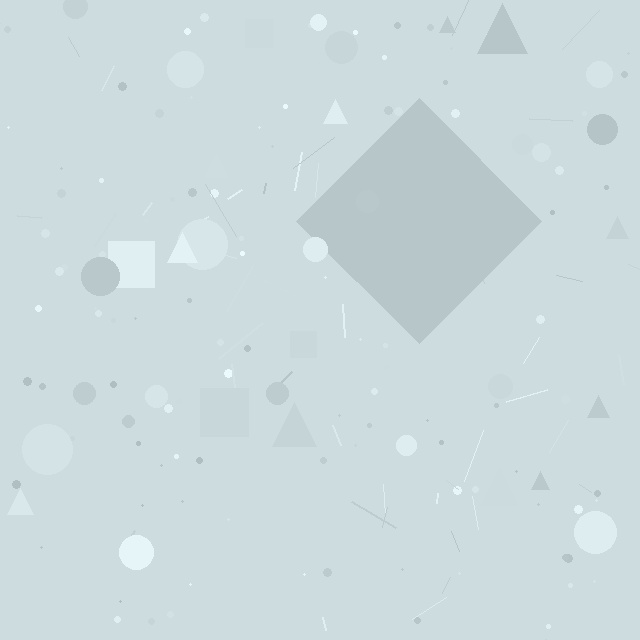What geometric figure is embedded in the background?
A diamond is embedded in the background.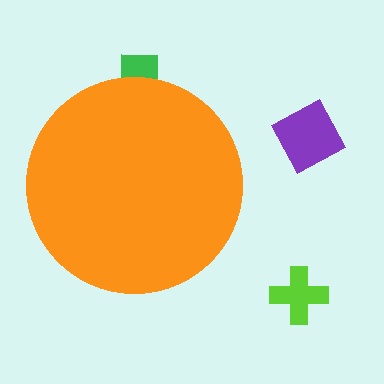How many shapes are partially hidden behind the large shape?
1 shape is partially hidden.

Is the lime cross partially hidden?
No, the lime cross is fully visible.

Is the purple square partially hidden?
No, the purple square is fully visible.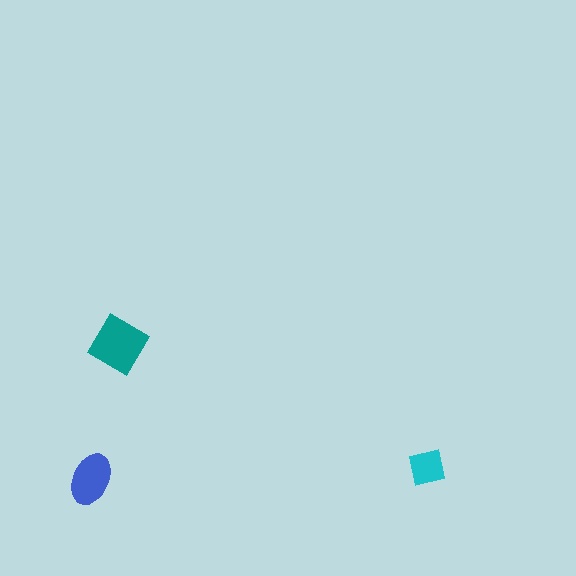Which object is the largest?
The teal diamond.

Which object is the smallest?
The cyan square.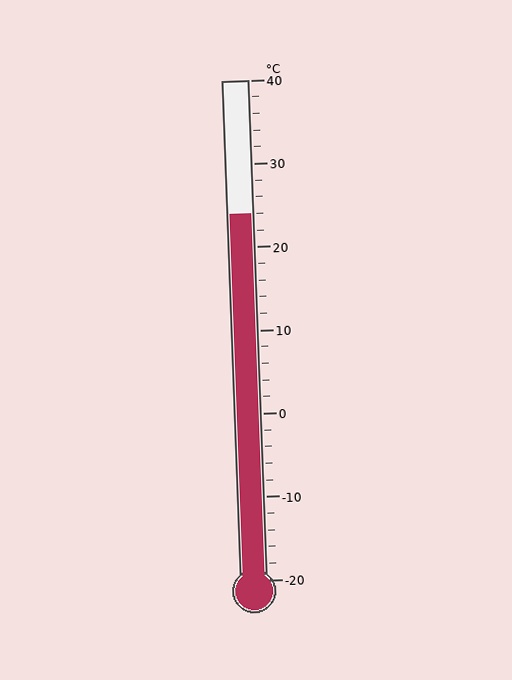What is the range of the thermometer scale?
The thermometer scale ranges from -20°C to 40°C.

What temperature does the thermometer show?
The thermometer shows approximately 24°C.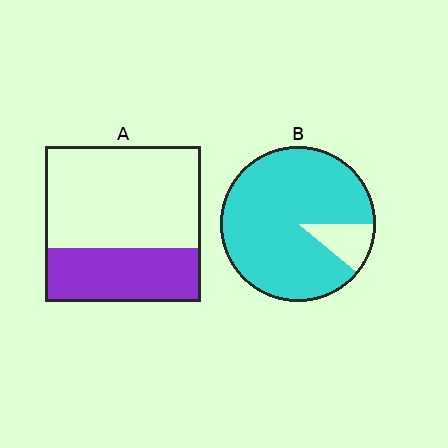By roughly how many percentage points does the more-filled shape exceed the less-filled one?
By roughly 55 percentage points (B over A).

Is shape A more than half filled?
No.